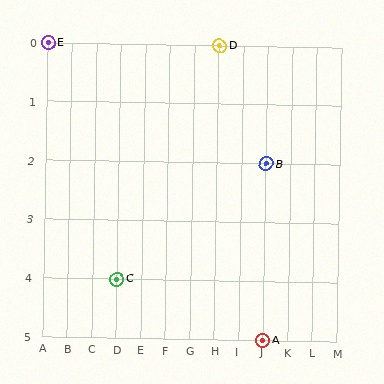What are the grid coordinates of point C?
Point C is at grid coordinates (D, 4).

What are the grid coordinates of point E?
Point E is at grid coordinates (A, 0).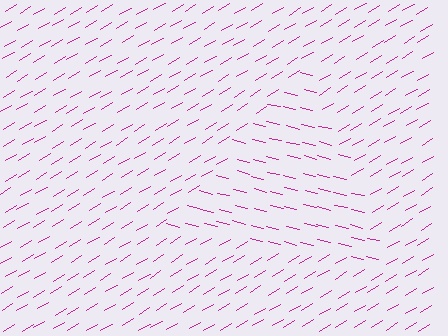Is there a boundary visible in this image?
Yes, there is a texture boundary formed by a change in line orientation.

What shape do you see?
I see a triangle.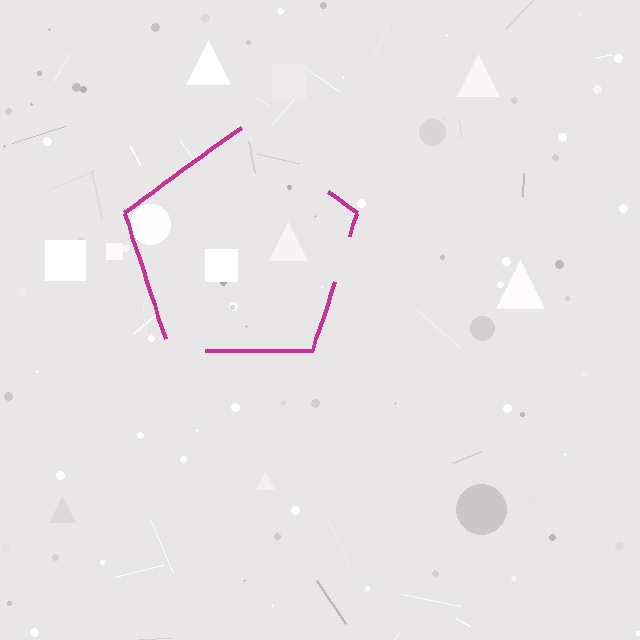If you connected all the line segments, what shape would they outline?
They would outline a pentagon.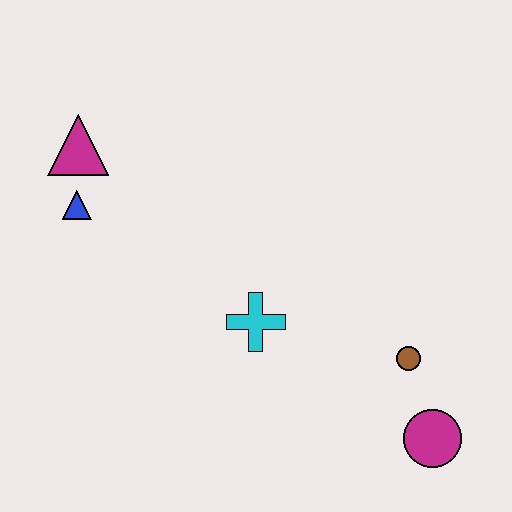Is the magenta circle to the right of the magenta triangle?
Yes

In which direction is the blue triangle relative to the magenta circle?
The blue triangle is to the left of the magenta circle.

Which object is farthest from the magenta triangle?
The magenta circle is farthest from the magenta triangle.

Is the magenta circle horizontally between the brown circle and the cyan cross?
No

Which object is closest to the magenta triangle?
The blue triangle is closest to the magenta triangle.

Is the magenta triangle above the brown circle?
Yes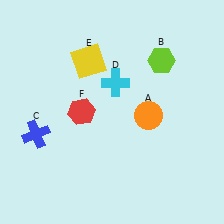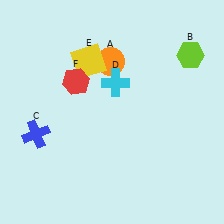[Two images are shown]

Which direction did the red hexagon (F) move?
The red hexagon (F) moved up.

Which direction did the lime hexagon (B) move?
The lime hexagon (B) moved right.